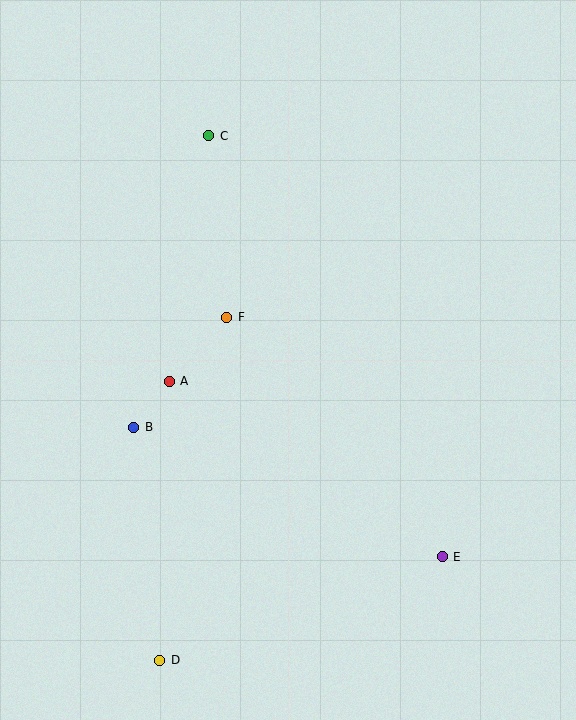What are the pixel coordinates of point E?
Point E is at (442, 557).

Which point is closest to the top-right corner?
Point C is closest to the top-right corner.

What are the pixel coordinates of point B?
Point B is at (134, 428).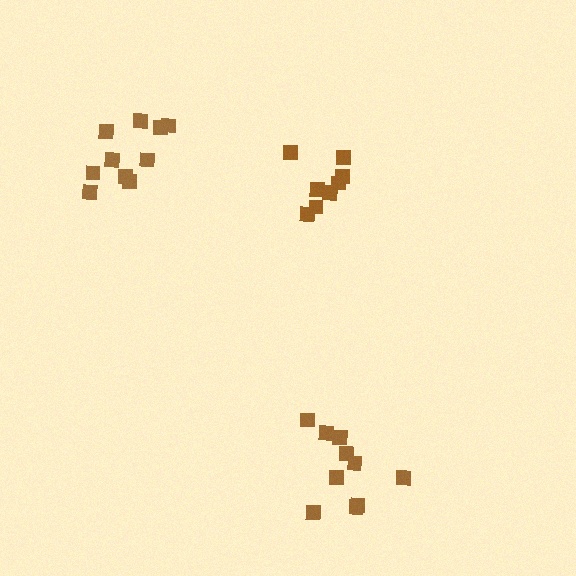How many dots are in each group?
Group 1: 10 dots, Group 2: 8 dots, Group 3: 10 dots (28 total).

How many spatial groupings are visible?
There are 3 spatial groupings.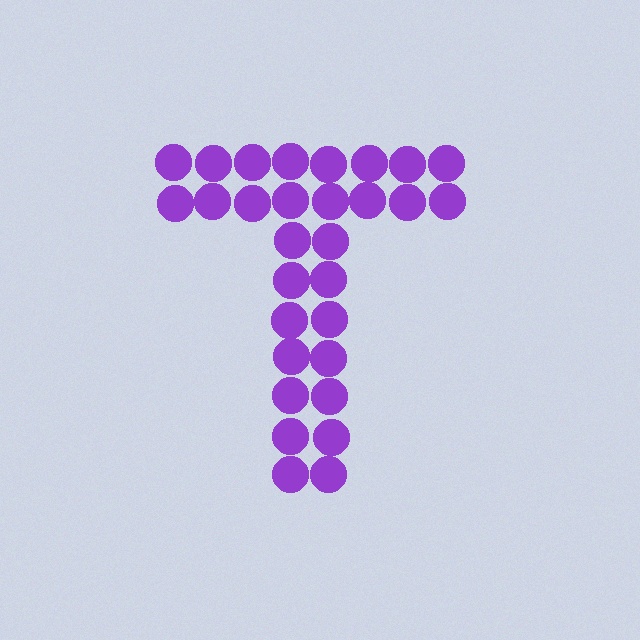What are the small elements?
The small elements are circles.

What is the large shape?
The large shape is the letter T.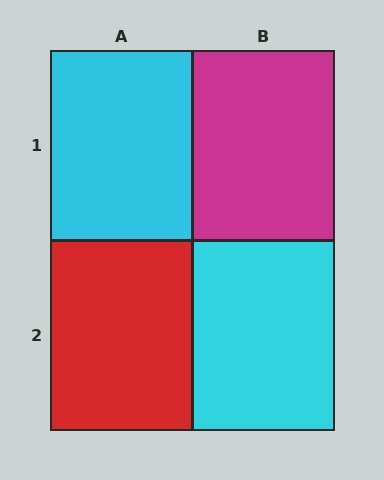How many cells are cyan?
2 cells are cyan.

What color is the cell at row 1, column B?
Magenta.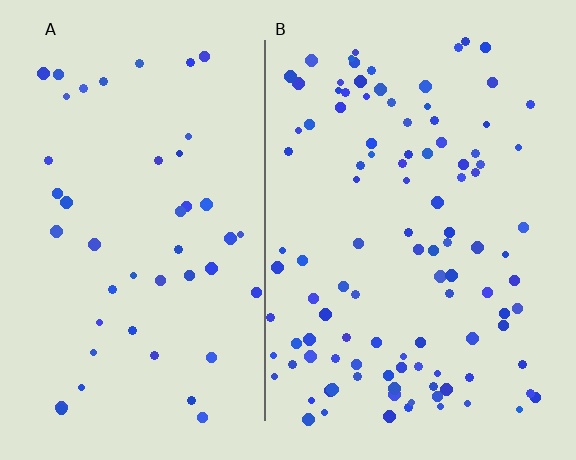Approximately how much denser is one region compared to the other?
Approximately 2.3× — region B over region A.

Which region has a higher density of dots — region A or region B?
B (the right).